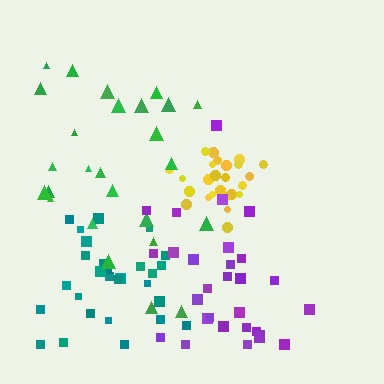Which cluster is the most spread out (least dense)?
Green.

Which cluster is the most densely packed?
Yellow.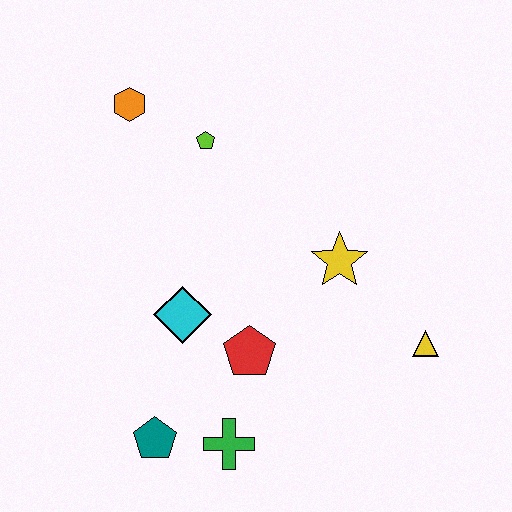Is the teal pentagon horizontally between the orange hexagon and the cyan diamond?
Yes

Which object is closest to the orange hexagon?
The lime pentagon is closest to the orange hexagon.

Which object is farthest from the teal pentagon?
The orange hexagon is farthest from the teal pentagon.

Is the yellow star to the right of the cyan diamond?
Yes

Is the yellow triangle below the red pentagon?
No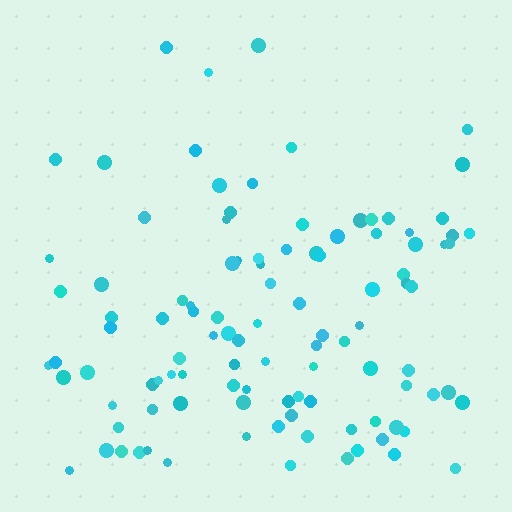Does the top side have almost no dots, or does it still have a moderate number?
Still a moderate number, just noticeably fewer than the bottom.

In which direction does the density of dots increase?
From top to bottom, with the bottom side densest.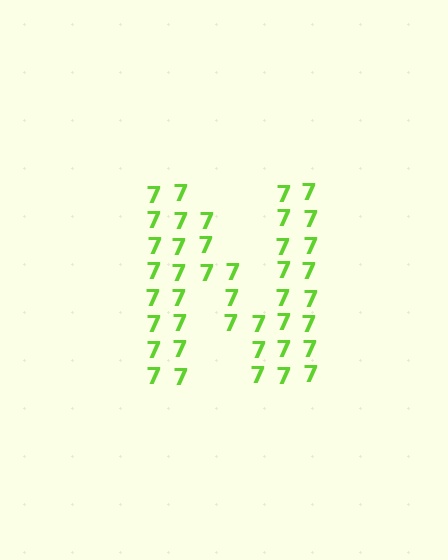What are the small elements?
The small elements are digit 7's.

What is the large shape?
The large shape is the letter N.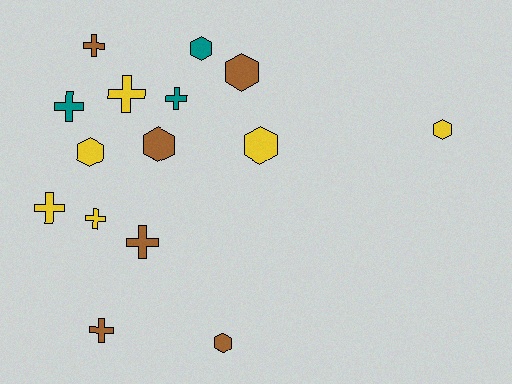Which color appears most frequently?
Yellow, with 6 objects.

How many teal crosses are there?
There are 2 teal crosses.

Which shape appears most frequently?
Cross, with 8 objects.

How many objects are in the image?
There are 15 objects.